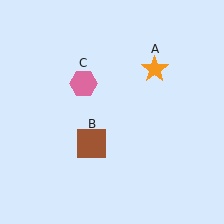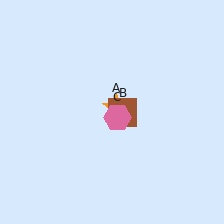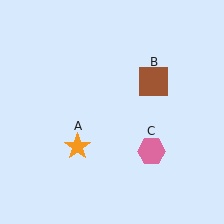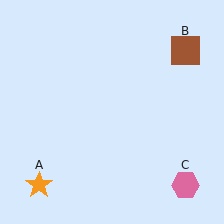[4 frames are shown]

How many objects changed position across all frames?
3 objects changed position: orange star (object A), brown square (object B), pink hexagon (object C).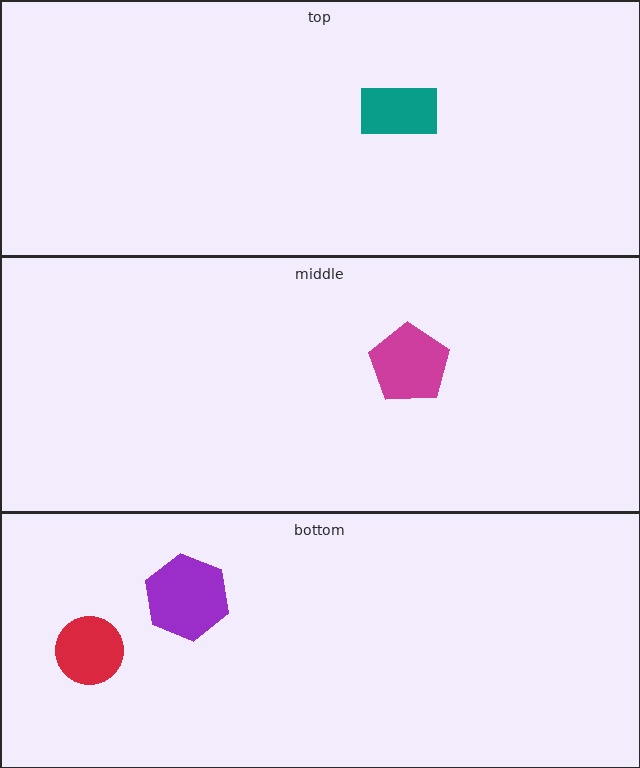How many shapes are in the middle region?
1.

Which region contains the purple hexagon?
The bottom region.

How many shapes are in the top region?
1.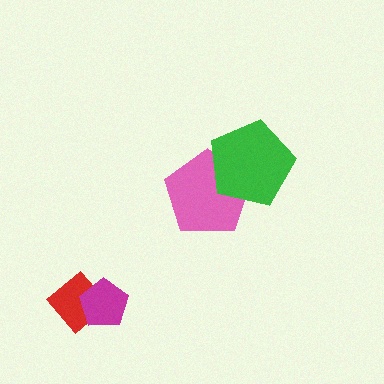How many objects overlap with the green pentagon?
1 object overlaps with the green pentagon.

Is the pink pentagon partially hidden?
Yes, it is partially covered by another shape.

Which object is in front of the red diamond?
The magenta pentagon is in front of the red diamond.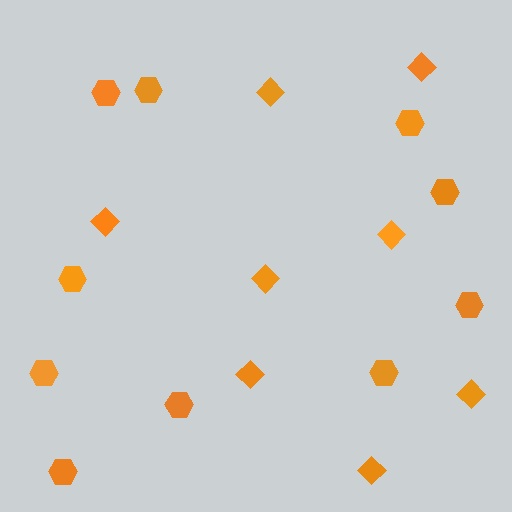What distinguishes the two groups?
There are 2 groups: one group of hexagons (10) and one group of diamonds (8).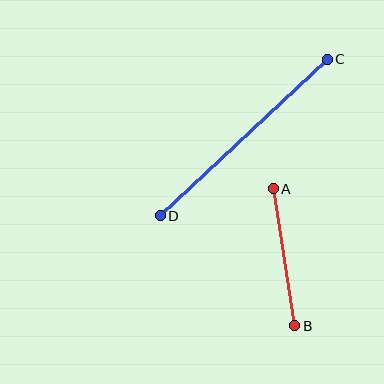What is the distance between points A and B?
The distance is approximately 139 pixels.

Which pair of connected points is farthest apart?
Points C and D are farthest apart.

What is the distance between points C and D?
The distance is approximately 229 pixels.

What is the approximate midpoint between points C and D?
The midpoint is at approximately (244, 138) pixels.